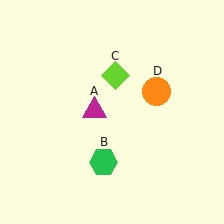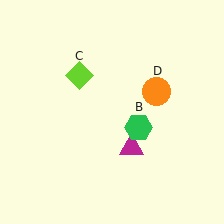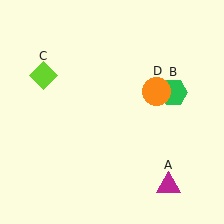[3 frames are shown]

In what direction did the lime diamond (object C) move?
The lime diamond (object C) moved left.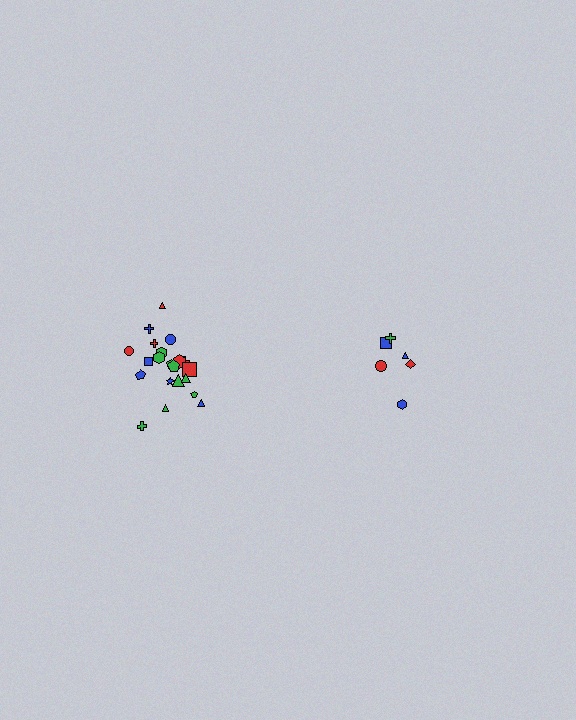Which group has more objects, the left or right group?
The left group.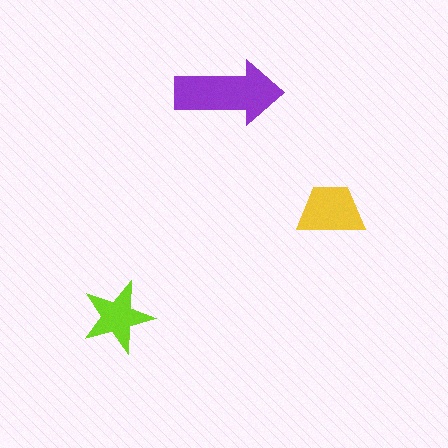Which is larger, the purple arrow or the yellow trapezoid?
The purple arrow.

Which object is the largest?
The purple arrow.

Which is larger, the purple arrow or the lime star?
The purple arrow.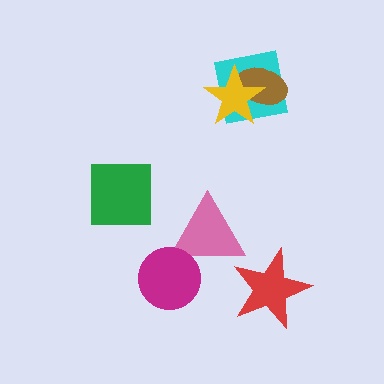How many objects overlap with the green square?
0 objects overlap with the green square.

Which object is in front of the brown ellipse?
The yellow star is in front of the brown ellipse.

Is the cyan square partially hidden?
Yes, it is partially covered by another shape.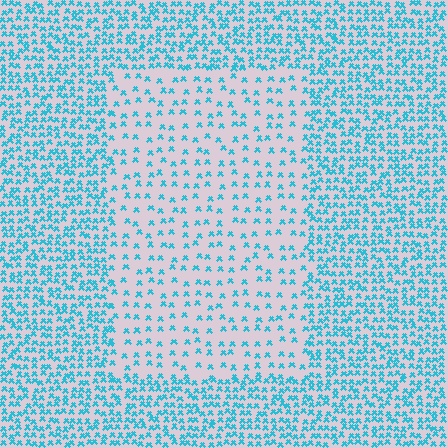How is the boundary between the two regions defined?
The boundary is defined by a change in element density (approximately 2.4x ratio). All elements are the same color, size, and shape.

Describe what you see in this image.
The image contains small cyan elements arranged at two different densities. A rectangle-shaped region is visible where the elements are less densely packed than the surrounding area.